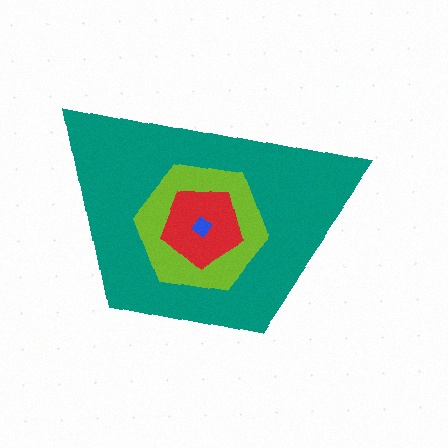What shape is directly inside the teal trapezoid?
The lime hexagon.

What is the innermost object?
The blue diamond.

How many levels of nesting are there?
4.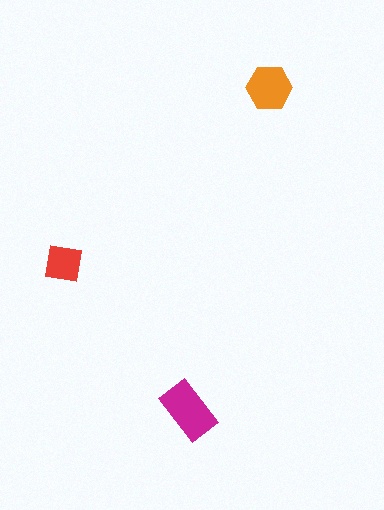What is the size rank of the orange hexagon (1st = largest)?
2nd.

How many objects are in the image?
There are 3 objects in the image.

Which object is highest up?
The orange hexagon is topmost.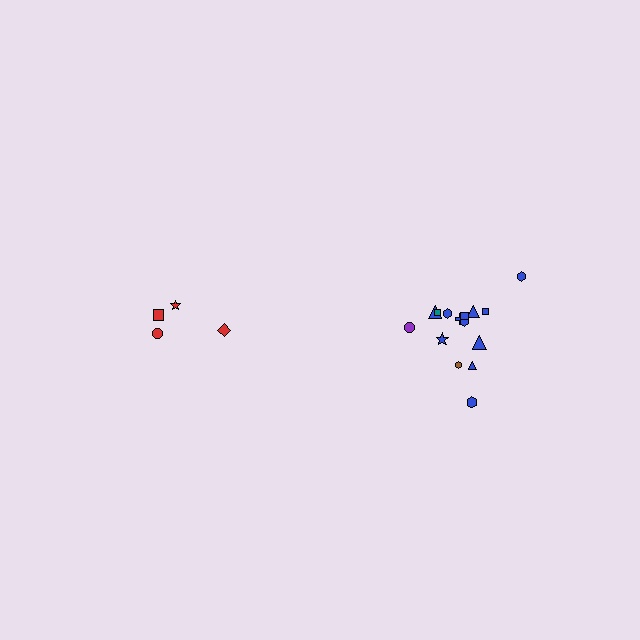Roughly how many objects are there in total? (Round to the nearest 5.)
Roughly 20 objects in total.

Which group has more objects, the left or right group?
The right group.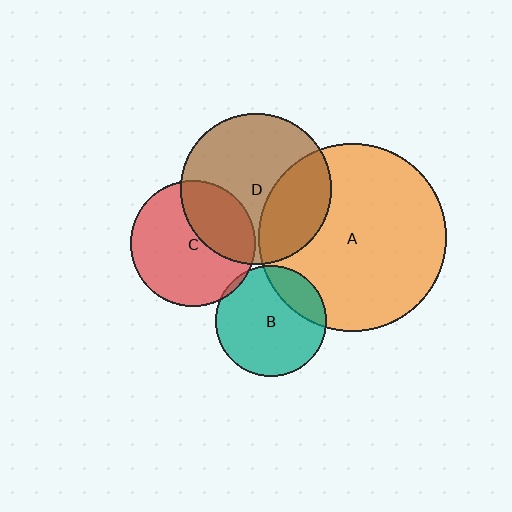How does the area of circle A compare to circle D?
Approximately 1.6 times.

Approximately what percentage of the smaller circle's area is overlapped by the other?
Approximately 20%.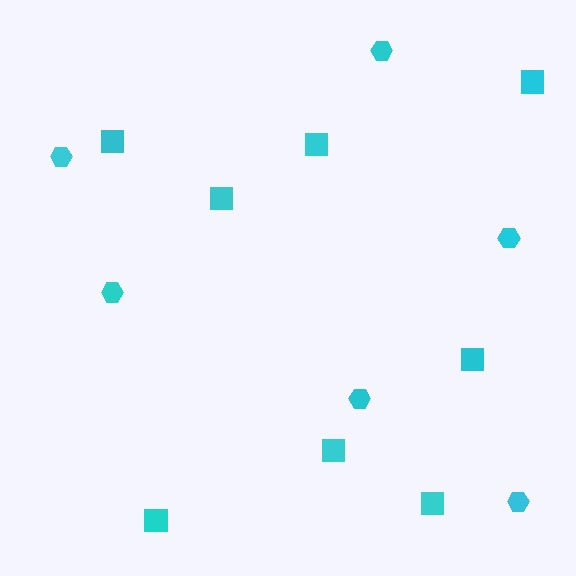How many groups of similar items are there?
There are 2 groups: one group of hexagons (6) and one group of squares (8).